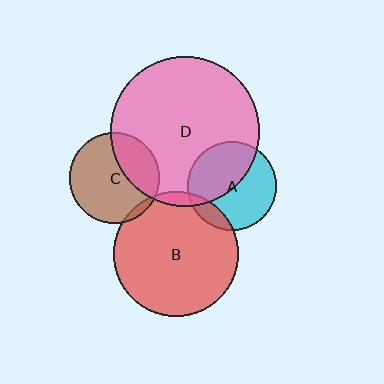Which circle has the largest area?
Circle D (pink).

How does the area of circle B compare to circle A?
Approximately 2.0 times.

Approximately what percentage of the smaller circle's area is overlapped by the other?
Approximately 30%.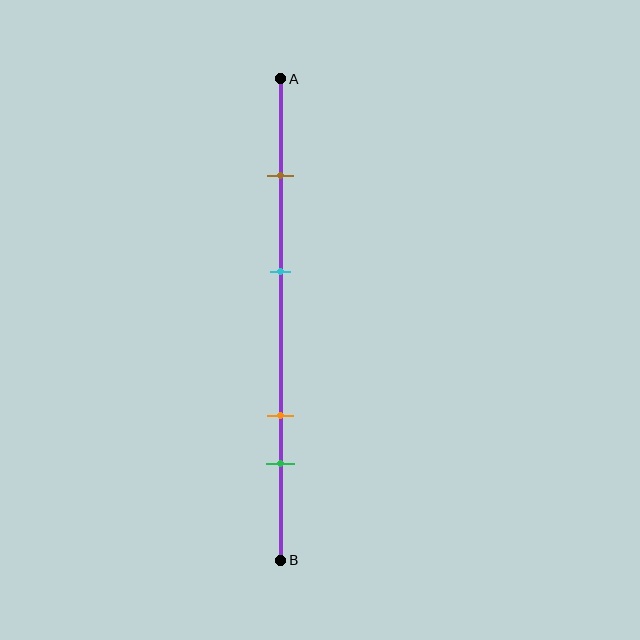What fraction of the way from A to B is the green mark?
The green mark is approximately 80% (0.8) of the way from A to B.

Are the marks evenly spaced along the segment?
No, the marks are not evenly spaced.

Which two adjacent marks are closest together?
The orange and green marks are the closest adjacent pair.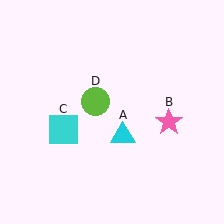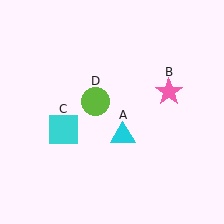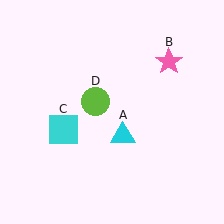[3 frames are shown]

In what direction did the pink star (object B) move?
The pink star (object B) moved up.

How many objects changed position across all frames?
1 object changed position: pink star (object B).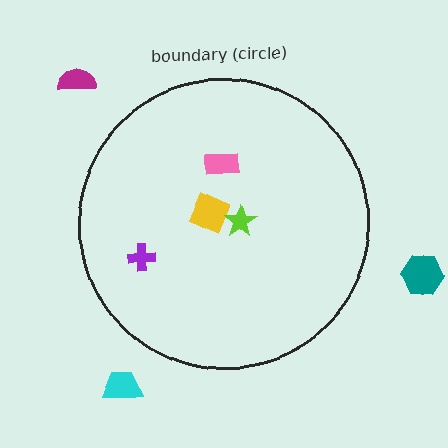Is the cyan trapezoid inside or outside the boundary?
Outside.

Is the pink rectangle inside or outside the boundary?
Inside.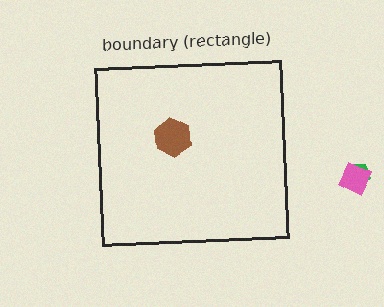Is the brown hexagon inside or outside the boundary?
Inside.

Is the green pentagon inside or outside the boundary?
Outside.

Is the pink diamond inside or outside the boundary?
Outside.